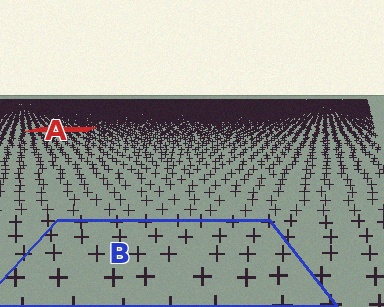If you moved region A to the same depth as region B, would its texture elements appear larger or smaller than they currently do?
They would appear larger. At a closer depth, the same texture elements are projected at a bigger on-screen size.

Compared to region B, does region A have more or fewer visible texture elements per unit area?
Region A has more texture elements per unit area — they are packed more densely because it is farther away.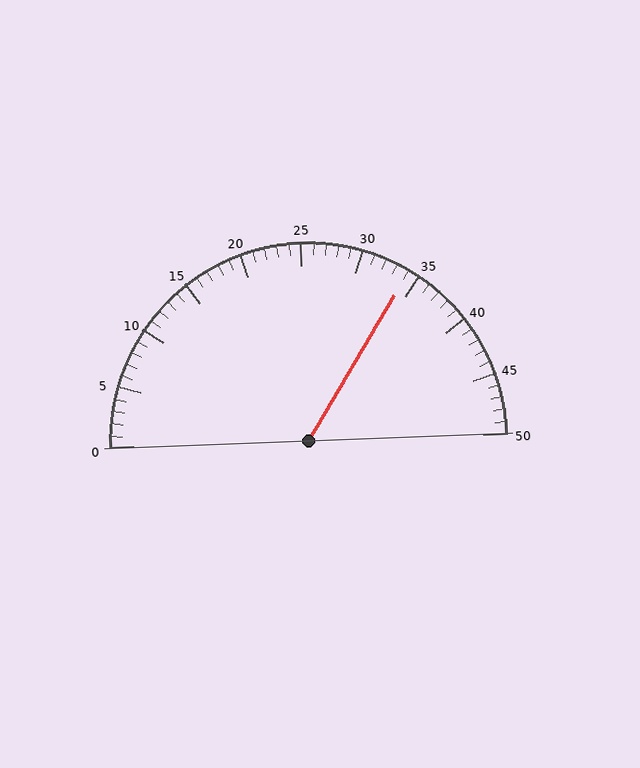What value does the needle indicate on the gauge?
The needle indicates approximately 34.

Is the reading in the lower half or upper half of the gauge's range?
The reading is in the upper half of the range (0 to 50).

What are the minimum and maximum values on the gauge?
The gauge ranges from 0 to 50.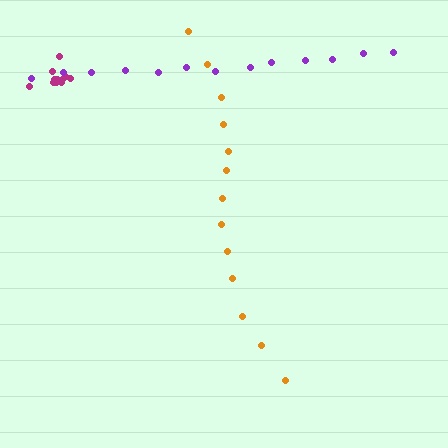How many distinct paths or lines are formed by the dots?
There are 3 distinct paths.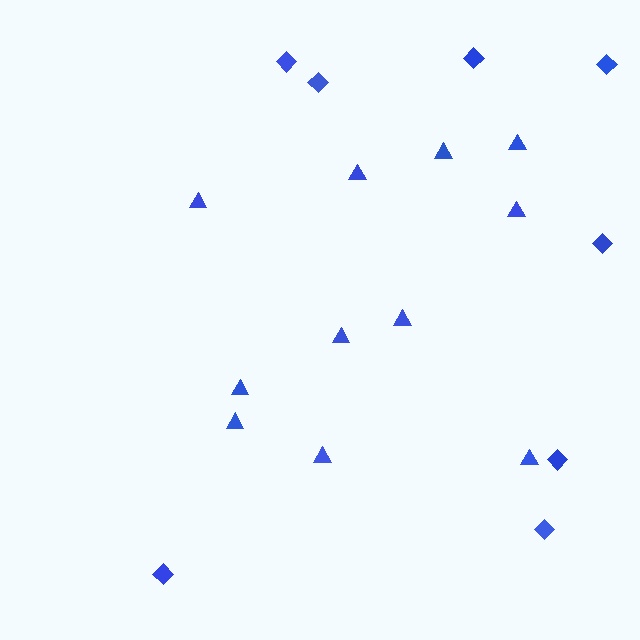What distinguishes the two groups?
There are 2 groups: one group of triangles (11) and one group of diamonds (8).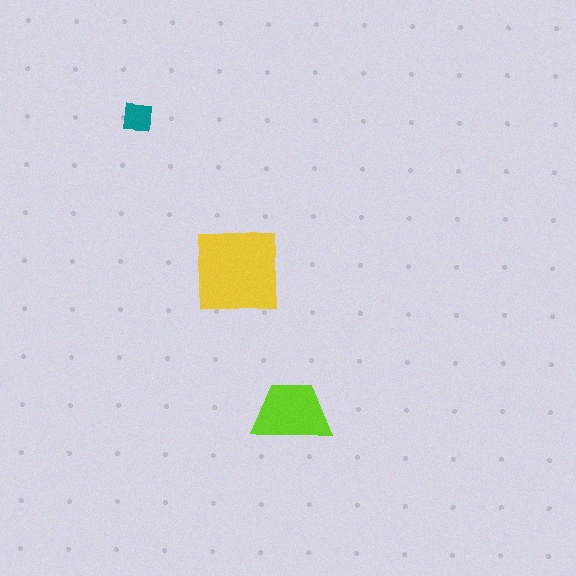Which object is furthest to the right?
The lime trapezoid is rightmost.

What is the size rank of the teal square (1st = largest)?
3rd.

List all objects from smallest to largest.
The teal square, the lime trapezoid, the yellow square.